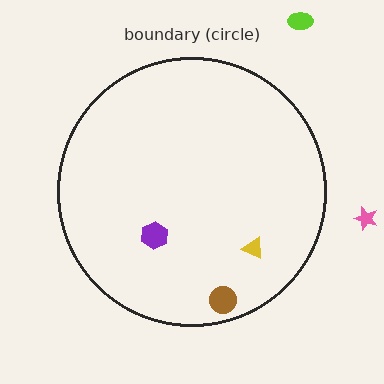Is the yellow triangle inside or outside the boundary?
Inside.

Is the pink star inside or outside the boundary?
Outside.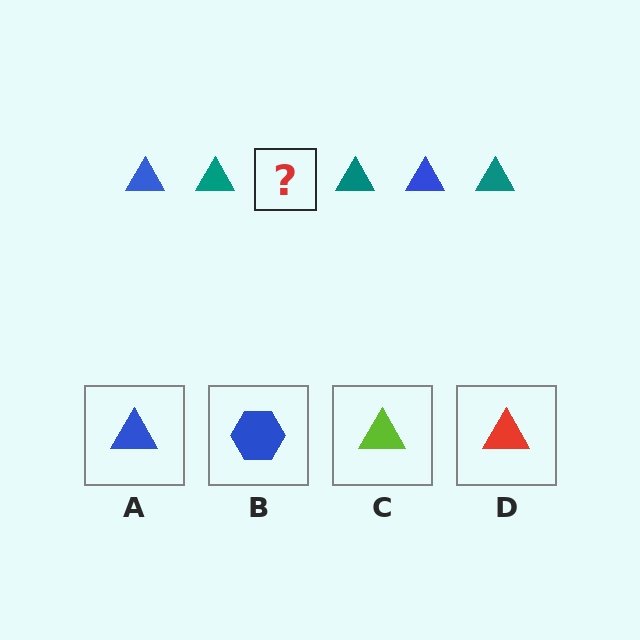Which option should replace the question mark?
Option A.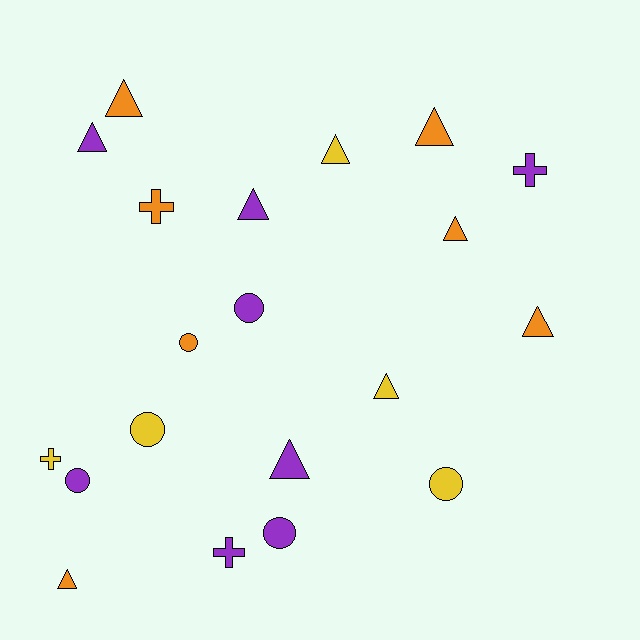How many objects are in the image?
There are 20 objects.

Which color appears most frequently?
Purple, with 8 objects.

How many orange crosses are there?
There is 1 orange cross.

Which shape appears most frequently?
Triangle, with 10 objects.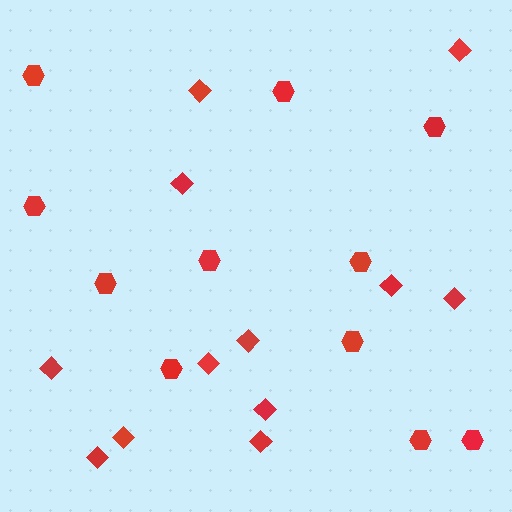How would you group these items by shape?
There are 2 groups: one group of diamonds (12) and one group of hexagons (11).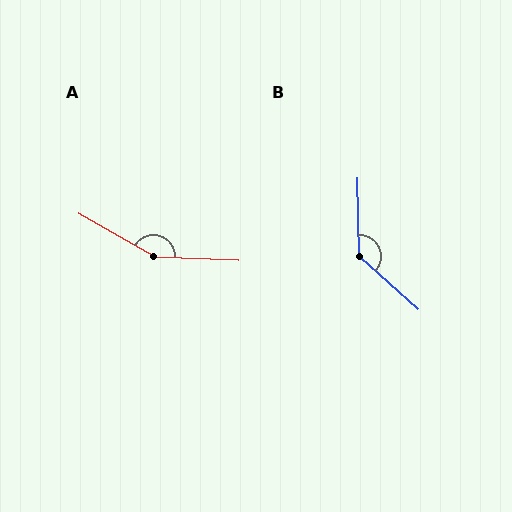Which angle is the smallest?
B, at approximately 133 degrees.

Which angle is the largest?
A, at approximately 153 degrees.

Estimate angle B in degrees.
Approximately 133 degrees.